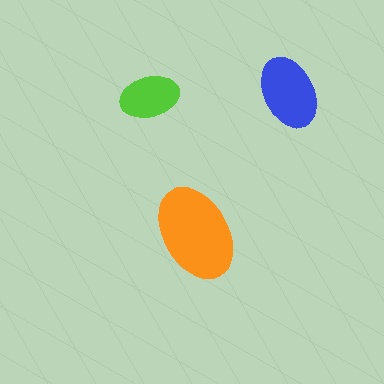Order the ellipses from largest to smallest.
the orange one, the blue one, the lime one.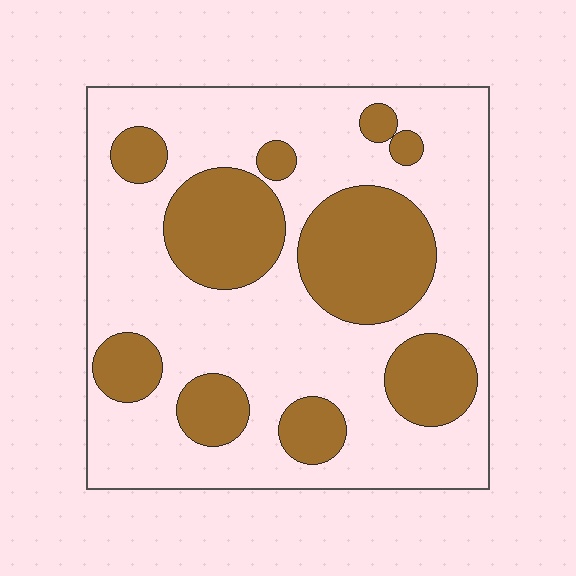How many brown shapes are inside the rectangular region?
10.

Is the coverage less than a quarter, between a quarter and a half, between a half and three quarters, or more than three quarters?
Between a quarter and a half.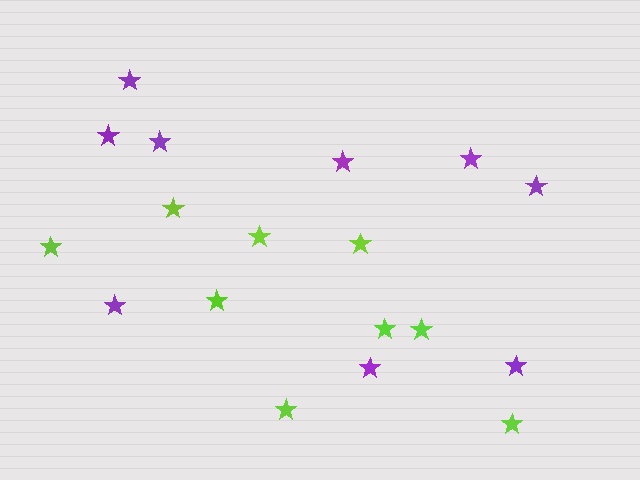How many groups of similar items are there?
There are 2 groups: one group of purple stars (9) and one group of lime stars (9).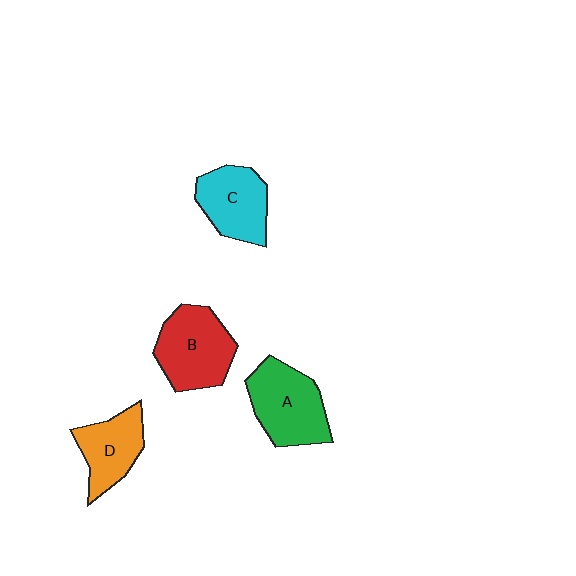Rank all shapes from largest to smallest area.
From largest to smallest: B (red), A (green), C (cyan), D (orange).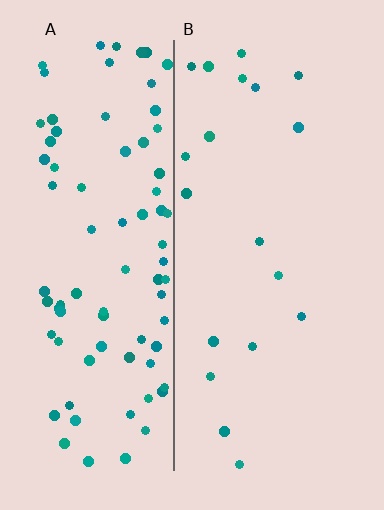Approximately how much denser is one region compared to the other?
Approximately 4.5× — region A over region B.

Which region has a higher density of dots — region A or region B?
A (the left).